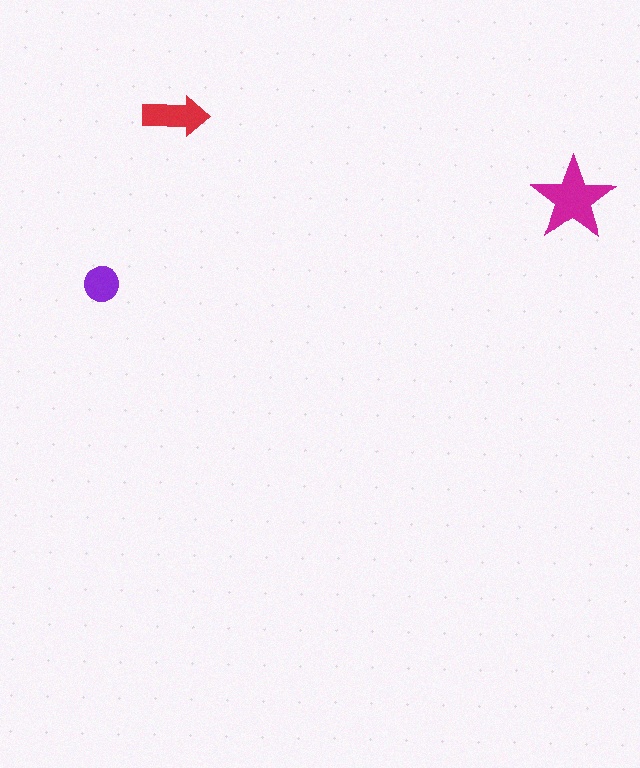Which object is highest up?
The red arrow is topmost.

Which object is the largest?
The magenta star.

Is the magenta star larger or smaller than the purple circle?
Larger.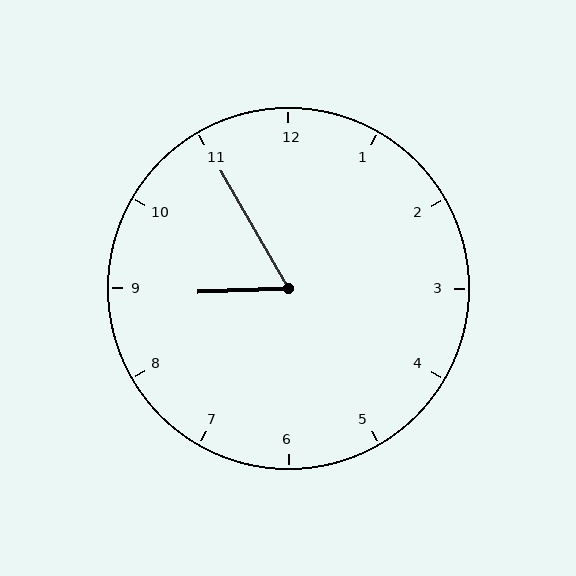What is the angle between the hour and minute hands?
Approximately 62 degrees.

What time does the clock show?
8:55.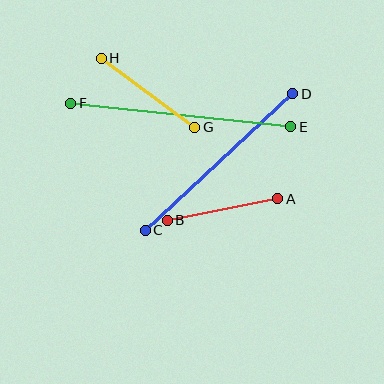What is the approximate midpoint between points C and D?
The midpoint is at approximately (219, 162) pixels.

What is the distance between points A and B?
The distance is approximately 113 pixels.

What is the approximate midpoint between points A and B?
The midpoint is at approximately (223, 209) pixels.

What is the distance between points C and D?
The distance is approximately 201 pixels.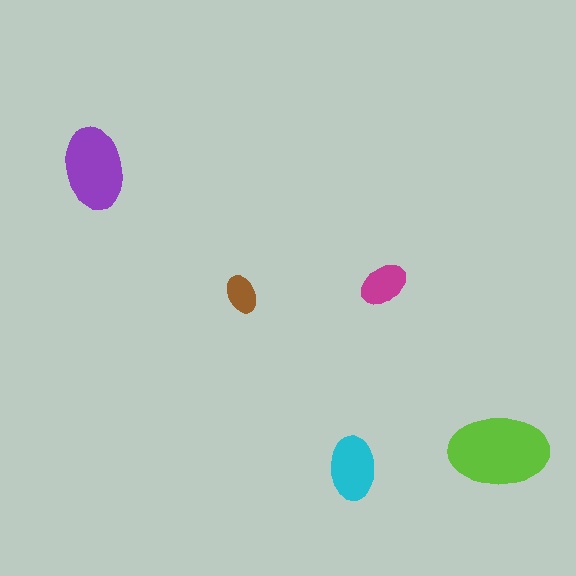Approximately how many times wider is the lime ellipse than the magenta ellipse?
About 2 times wider.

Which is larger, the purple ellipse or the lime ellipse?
The lime one.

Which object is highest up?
The purple ellipse is topmost.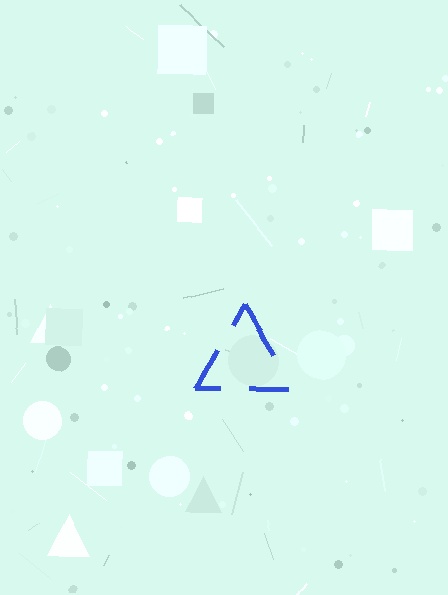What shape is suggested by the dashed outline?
The dashed outline suggests a triangle.